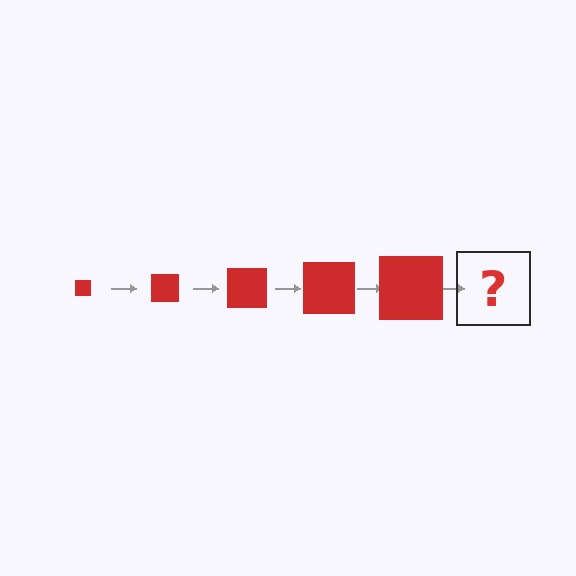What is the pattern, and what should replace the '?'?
The pattern is that the square gets progressively larger each step. The '?' should be a red square, larger than the previous one.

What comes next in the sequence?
The next element should be a red square, larger than the previous one.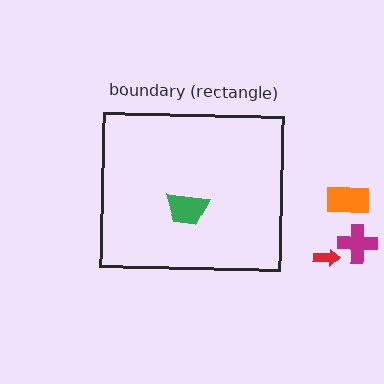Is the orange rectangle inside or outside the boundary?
Outside.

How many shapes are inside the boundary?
1 inside, 3 outside.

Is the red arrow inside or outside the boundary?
Outside.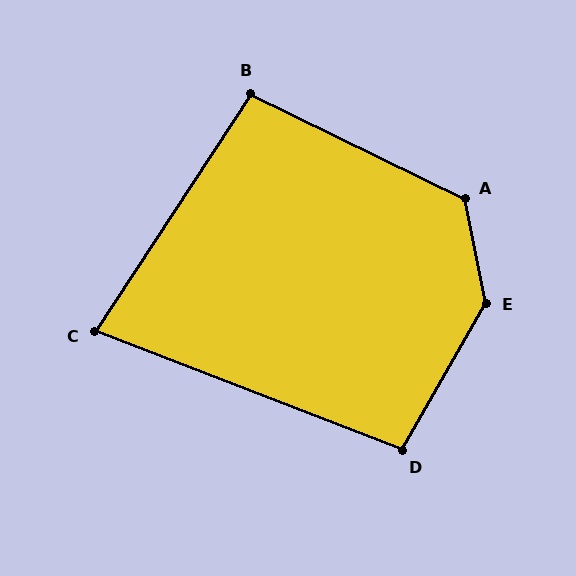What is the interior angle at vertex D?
Approximately 99 degrees (obtuse).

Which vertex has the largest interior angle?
E, at approximately 139 degrees.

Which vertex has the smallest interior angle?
C, at approximately 78 degrees.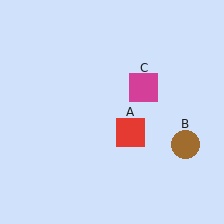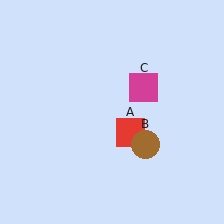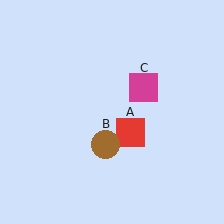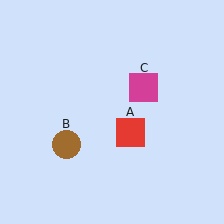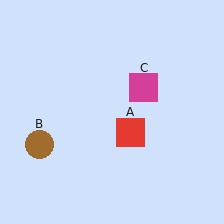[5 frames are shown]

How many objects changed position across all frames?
1 object changed position: brown circle (object B).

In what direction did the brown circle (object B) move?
The brown circle (object B) moved left.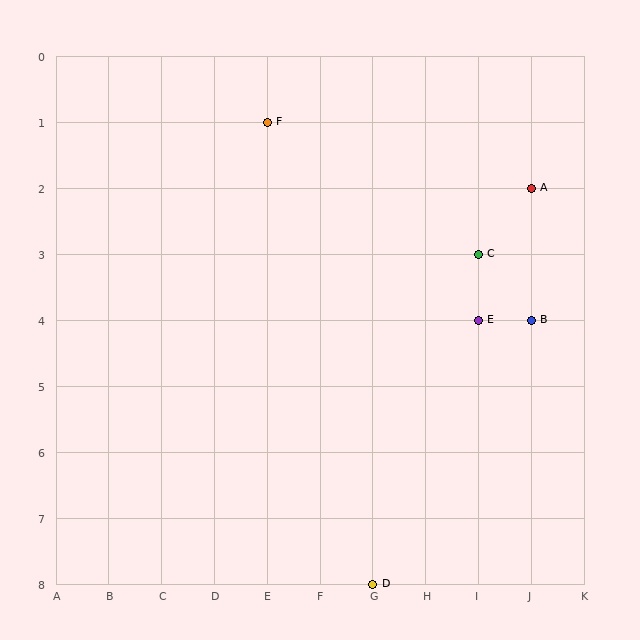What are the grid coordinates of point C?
Point C is at grid coordinates (I, 3).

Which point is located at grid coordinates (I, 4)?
Point E is at (I, 4).